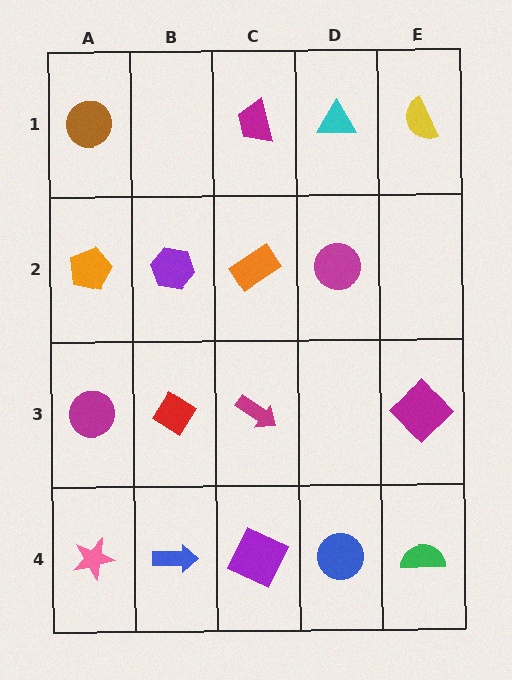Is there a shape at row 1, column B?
No, that cell is empty.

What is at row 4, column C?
A purple square.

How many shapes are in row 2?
4 shapes.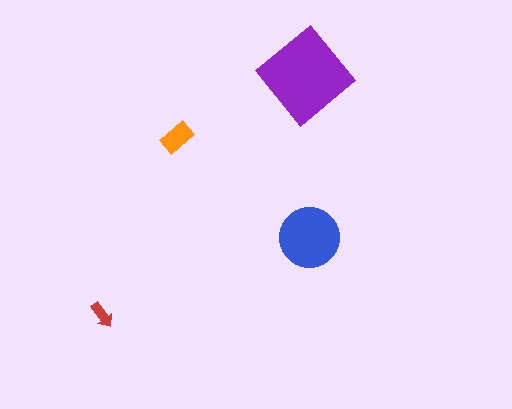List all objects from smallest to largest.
The red arrow, the orange rectangle, the blue circle, the purple diamond.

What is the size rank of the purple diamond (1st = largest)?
1st.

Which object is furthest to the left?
The red arrow is leftmost.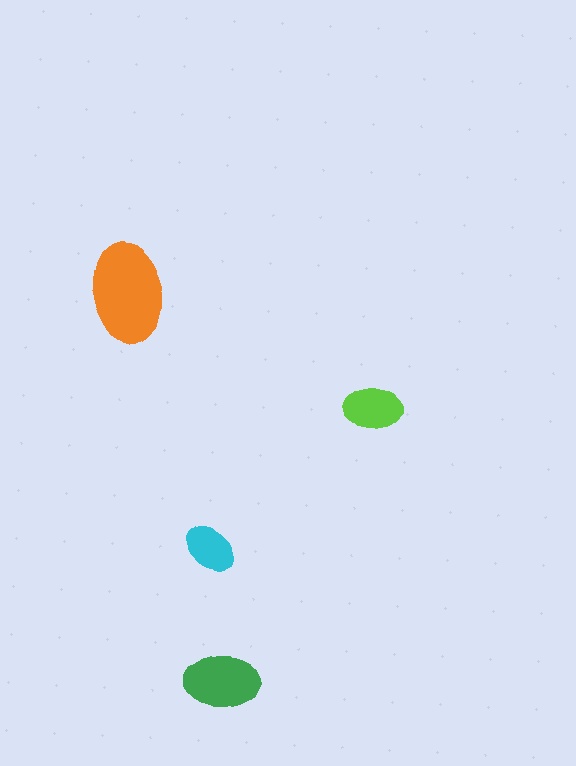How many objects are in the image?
There are 4 objects in the image.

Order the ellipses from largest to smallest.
the orange one, the green one, the lime one, the cyan one.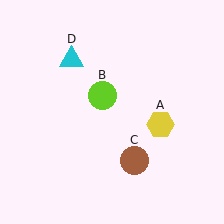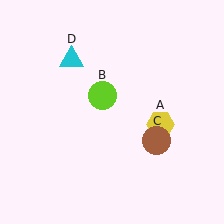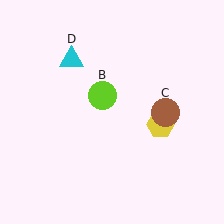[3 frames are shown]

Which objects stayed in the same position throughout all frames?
Yellow hexagon (object A) and lime circle (object B) and cyan triangle (object D) remained stationary.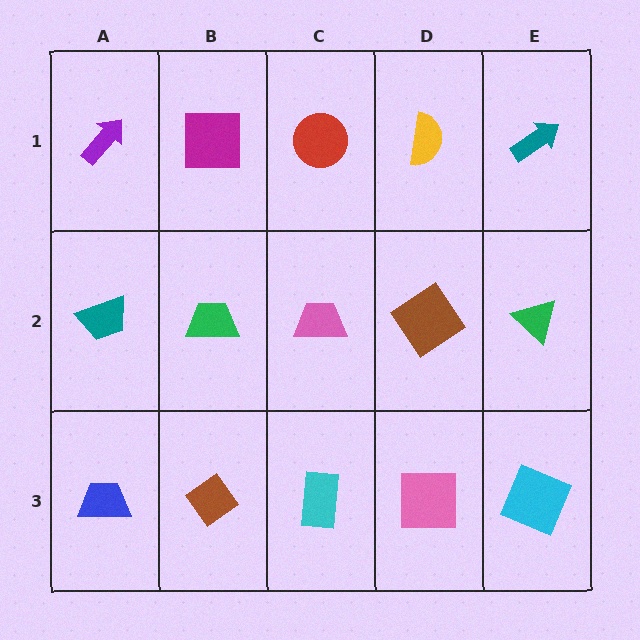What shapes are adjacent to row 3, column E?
A green triangle (row 2, column E), a pink square (row 3, column D).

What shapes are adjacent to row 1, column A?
A teal trapezoid (row 2, column A), a magenta square (row 1, column B).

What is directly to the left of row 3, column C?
A brown diamond.